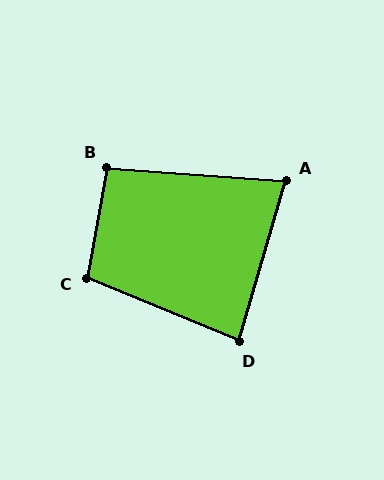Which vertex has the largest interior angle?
C, at approximately 102 degrees.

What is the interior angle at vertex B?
Approximately 96 degrees (obtuse).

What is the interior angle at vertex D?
Approximately 84 degrees (acute).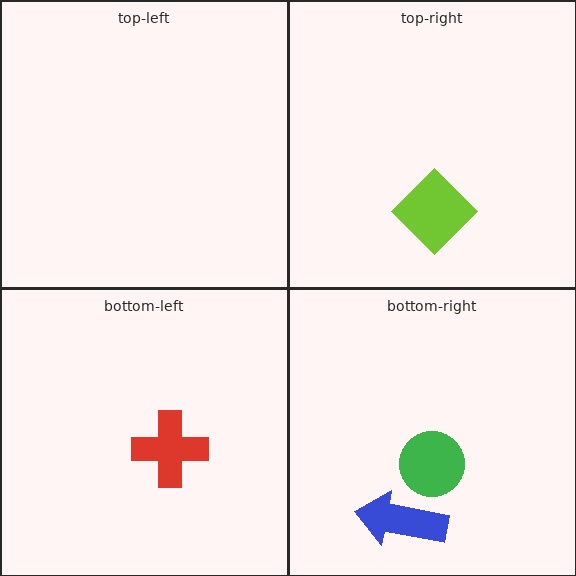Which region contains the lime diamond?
The top-right region.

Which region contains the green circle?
The bottom-right region.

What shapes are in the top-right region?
The lime diamond.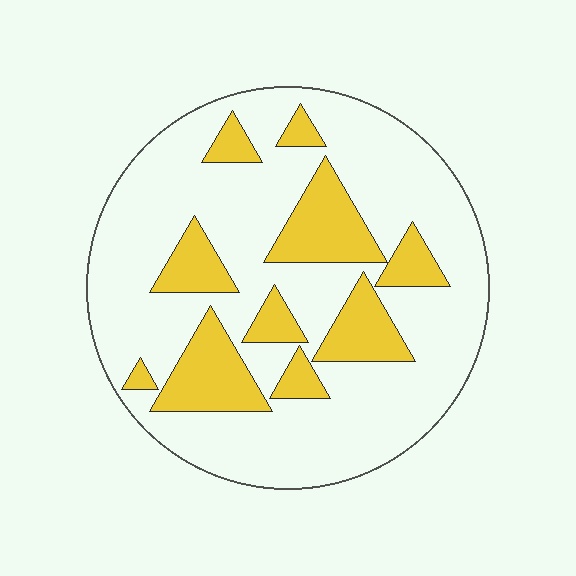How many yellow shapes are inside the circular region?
10.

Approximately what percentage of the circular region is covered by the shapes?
Approximately 25%.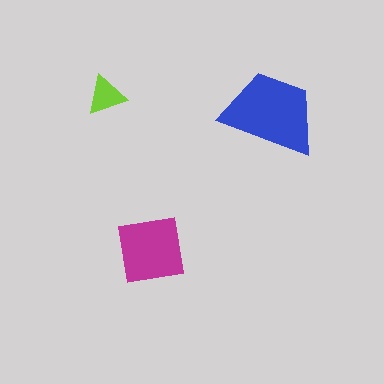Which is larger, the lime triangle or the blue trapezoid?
The blue trapezoid.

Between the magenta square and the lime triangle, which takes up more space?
The magenta square.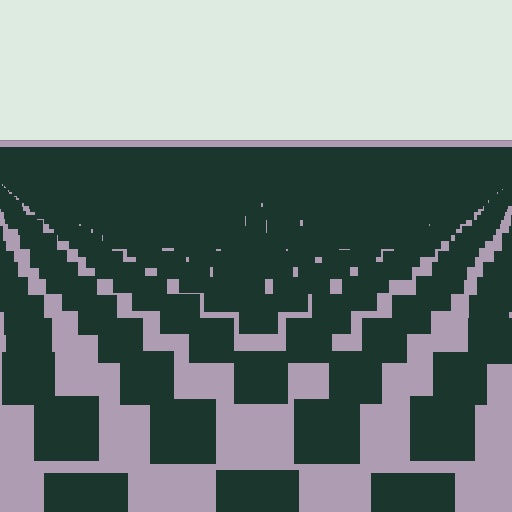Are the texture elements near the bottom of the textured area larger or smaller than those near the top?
Larger. Near the bottom, elements are closer to the viewer and appear at a bigger on-screen size.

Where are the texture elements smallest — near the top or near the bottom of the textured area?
Near the top.